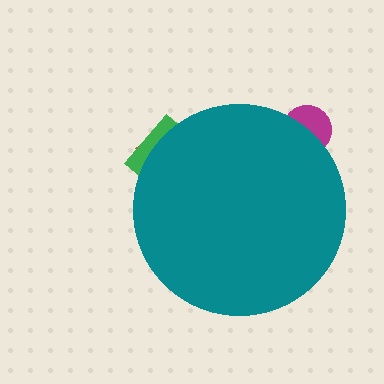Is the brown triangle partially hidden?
Yes, the brown triangle is partially hidden behind the teal circle.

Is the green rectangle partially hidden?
Yes, the green rectangle is partially hidden behind the teal circle.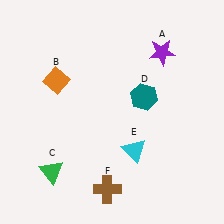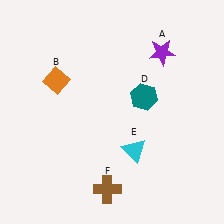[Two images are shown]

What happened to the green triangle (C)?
The green triangle (C) was removed in Image 2. It was in the bottom-left area of Image 1.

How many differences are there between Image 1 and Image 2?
There is 1 difference between the two images.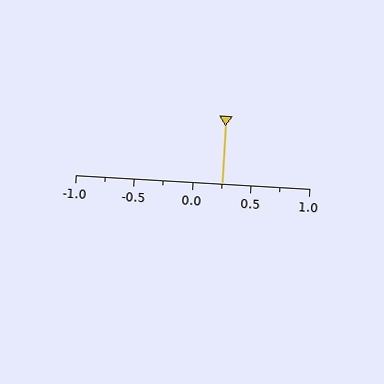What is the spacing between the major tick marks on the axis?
The major ticks are spaced 0.5 apart.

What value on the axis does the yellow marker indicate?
The marker indicates approximately 0.25.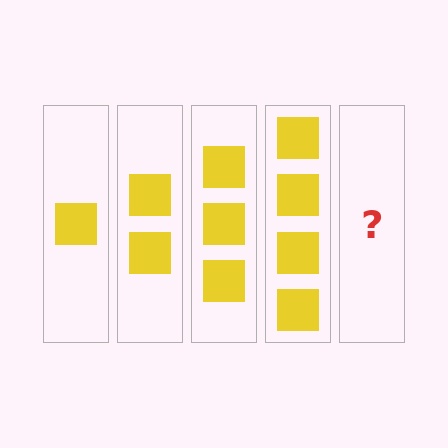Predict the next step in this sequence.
The next step is 5 squares.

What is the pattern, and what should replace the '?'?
The pattern is that each step adds one more square. The '?' should be 5 squares.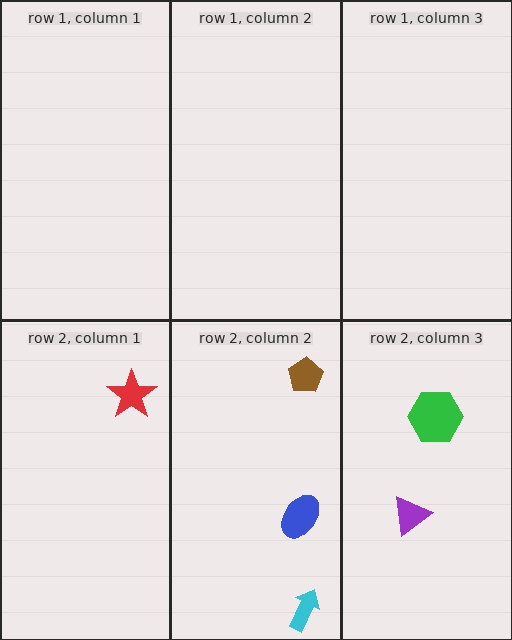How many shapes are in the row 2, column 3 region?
2.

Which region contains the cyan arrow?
The row 2, column 2 region.